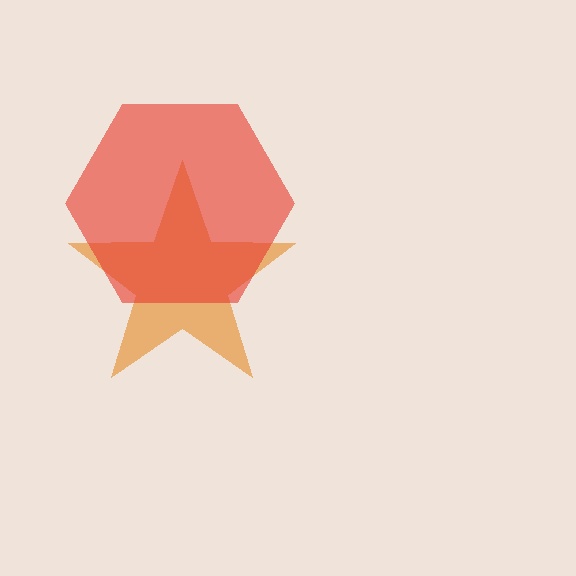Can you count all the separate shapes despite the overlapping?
Yes, there are 2 separate shapes.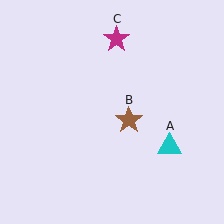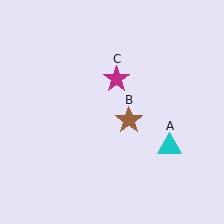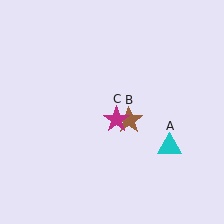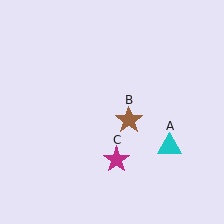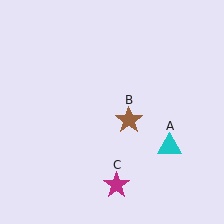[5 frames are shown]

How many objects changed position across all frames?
1 object changed position: magenta star (object C).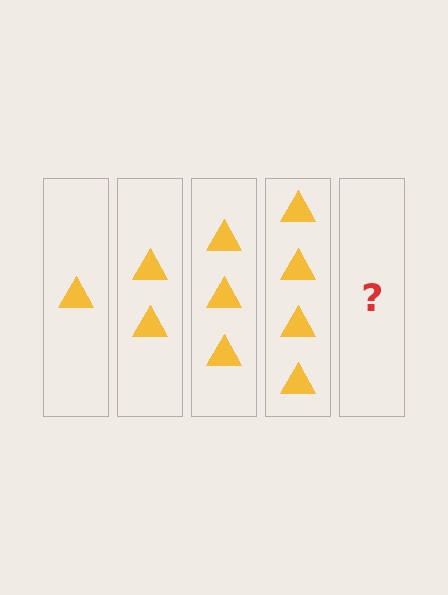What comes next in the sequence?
The next element should be 5 triangles.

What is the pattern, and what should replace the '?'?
The pattern is that each step adds one more triangle. The '?' should be 5 triangles.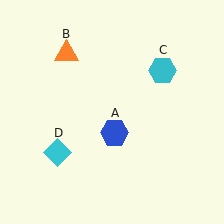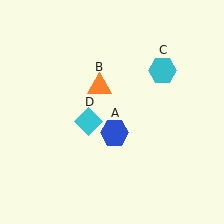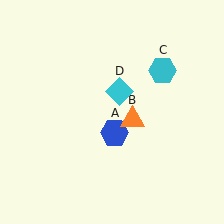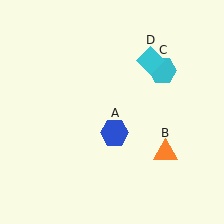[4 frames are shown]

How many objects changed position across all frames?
2 objects changed position: orange triangle (object B), cyan diamond (object D).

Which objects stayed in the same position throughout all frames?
Blue hexagon (object A) and cyan hexagon (object C) remained stationary.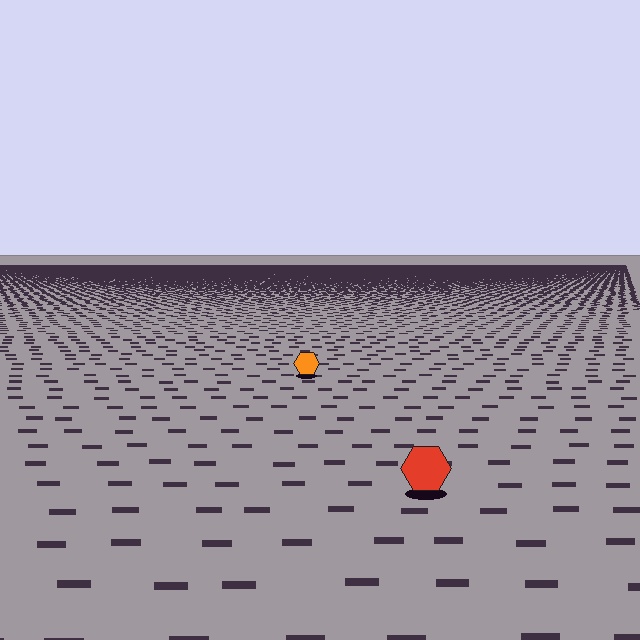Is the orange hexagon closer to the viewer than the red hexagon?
No. The red hexagon is closer — you can tell from the texture gradient: the ground texture is coarser near it.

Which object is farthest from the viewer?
The orange hexagon is farthest from the viewer. It appears smaller and the ground texture around it is denser.